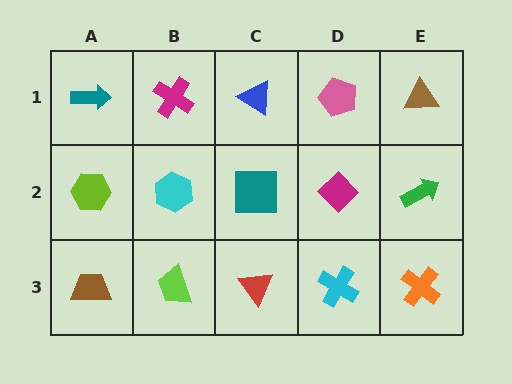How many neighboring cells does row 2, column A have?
3.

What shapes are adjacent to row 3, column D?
A magenta diamond (row 2, column D), a red triangle (row 3, column C), an orange cross (row 3, column E).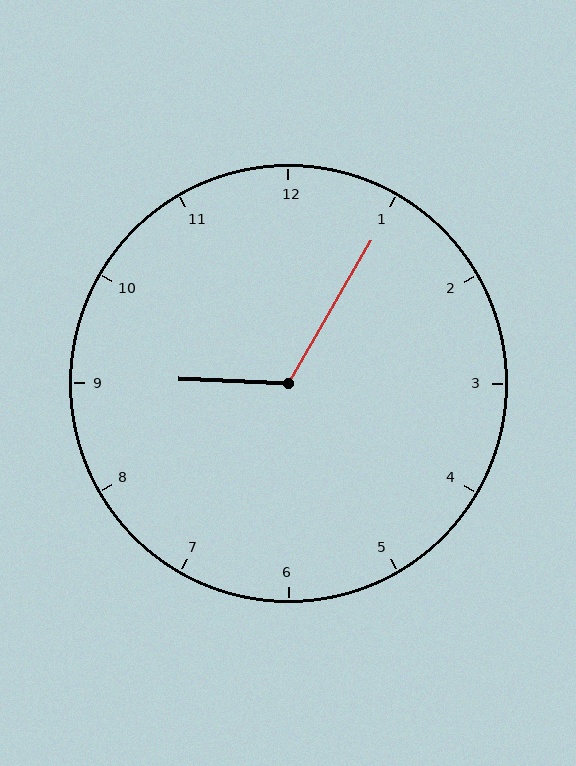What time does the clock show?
9:05.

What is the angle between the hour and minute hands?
Approximately 118 degrees.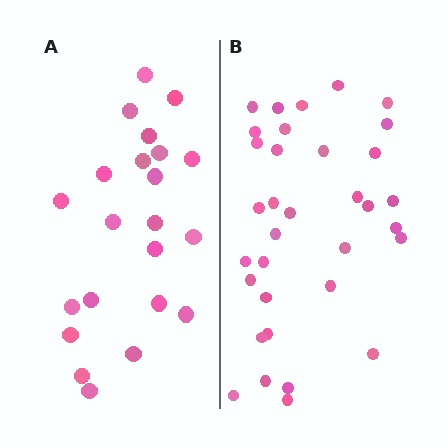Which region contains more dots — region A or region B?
Region B (the right region) has more dots.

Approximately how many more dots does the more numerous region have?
Region B has roughly 12 or so more dots than region A.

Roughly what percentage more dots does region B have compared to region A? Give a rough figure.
About 55% more.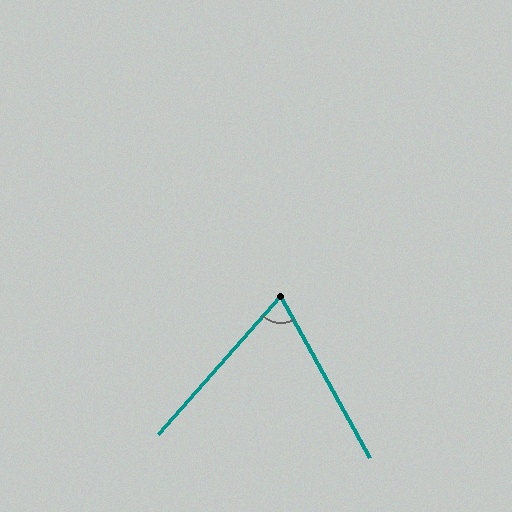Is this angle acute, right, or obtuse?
It is acute.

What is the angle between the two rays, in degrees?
Approximately 71 degrees.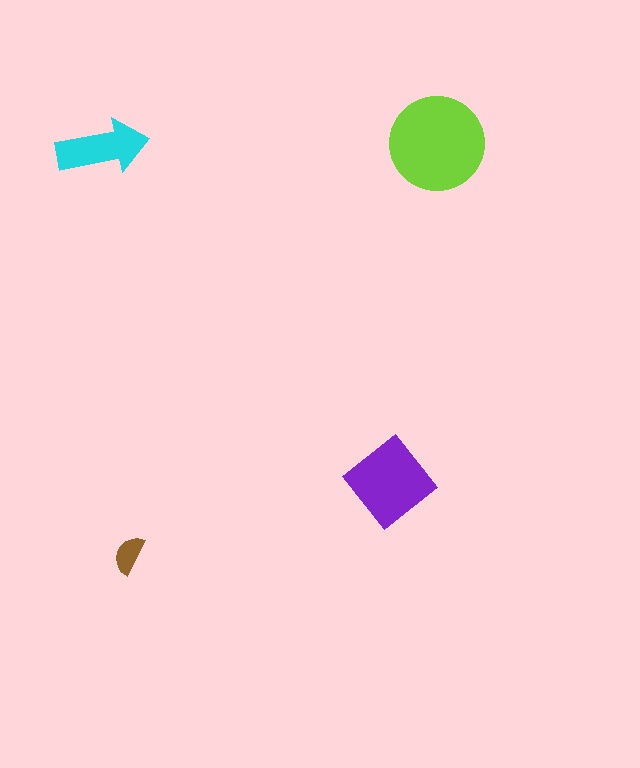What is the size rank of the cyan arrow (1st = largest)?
3rd.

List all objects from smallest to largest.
The brown semicircle, the cyan arrow, the purple diamond, the lime circle.